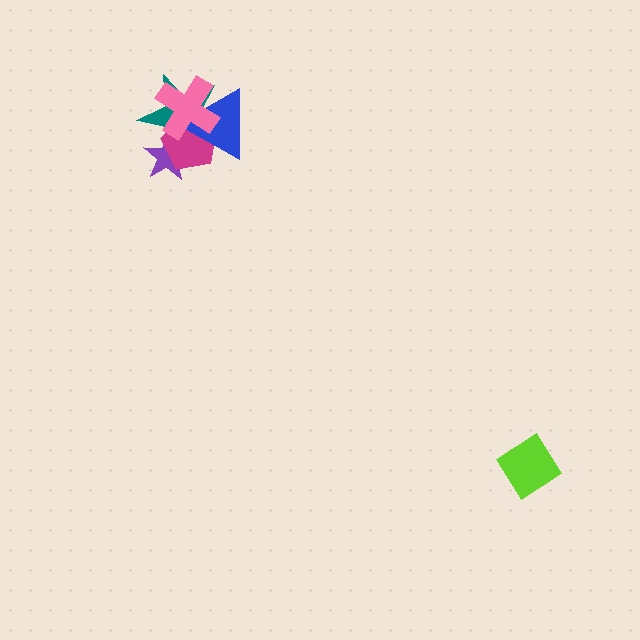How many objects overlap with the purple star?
2 objects overlap with the purple star.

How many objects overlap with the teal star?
4 objects overlap with the teal star.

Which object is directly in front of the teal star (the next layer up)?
The magenta pentagon is directly in front of the teal star.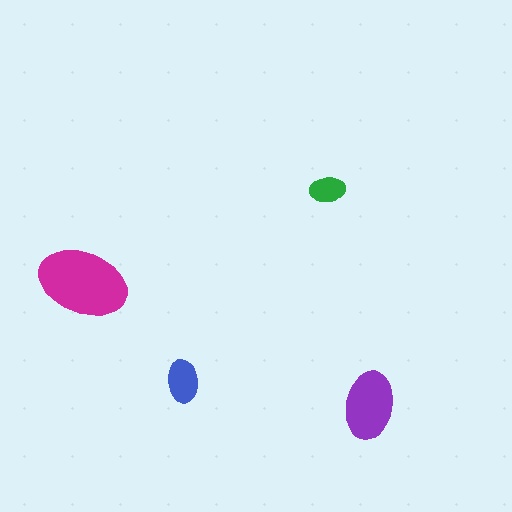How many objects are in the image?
There are 4 objects in the image.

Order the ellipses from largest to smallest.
the magenta one, the purple one, the blue one, the green one.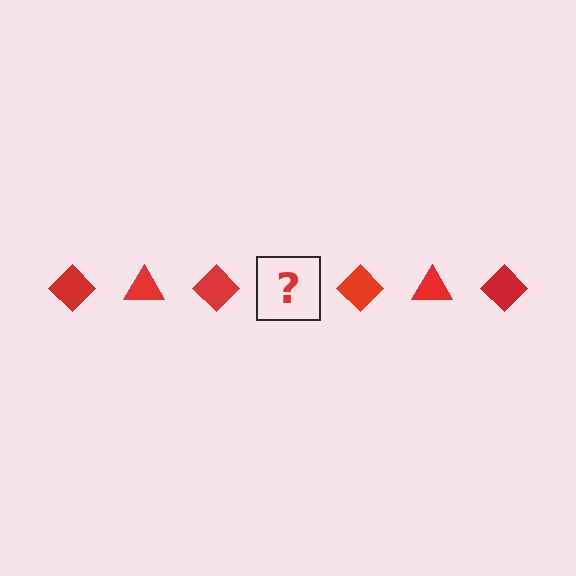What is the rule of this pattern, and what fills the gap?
The rule is that the pattern cycles through diamond, triangle shapes in red. The gap should be filled with a red triangle.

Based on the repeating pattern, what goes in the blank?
The blank should be a red triangle.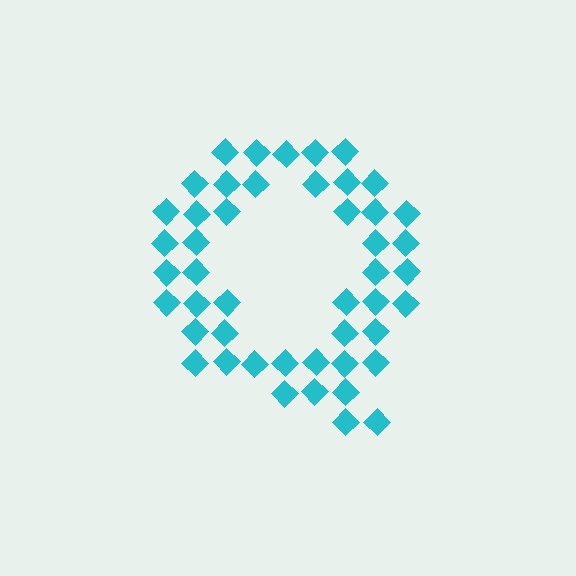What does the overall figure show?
The overall figure shows the letter Q.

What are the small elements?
The small elements are diamonds.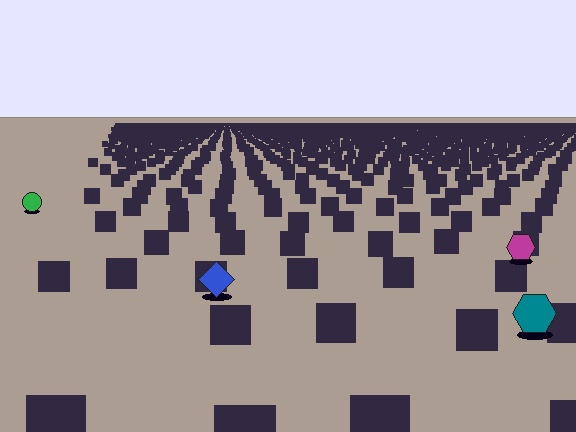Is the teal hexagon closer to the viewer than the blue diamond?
Yes. The teal hexagon is closer — you can tell from the texture gradient: the ground texture is coarser near it.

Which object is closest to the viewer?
The teal hexagon is closest. The texture marks near it are larger and more spread out.